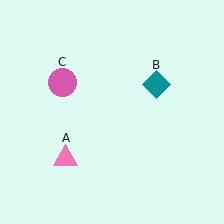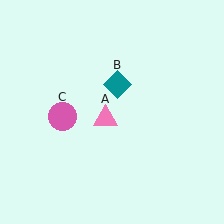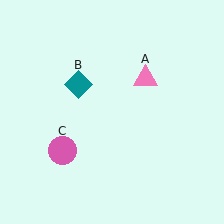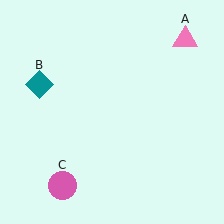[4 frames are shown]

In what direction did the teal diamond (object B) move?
The teal diamond (object B) moved left.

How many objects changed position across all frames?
3 objects changed position: pink triangle (object A), teal diamond (object B), pink circle (object C).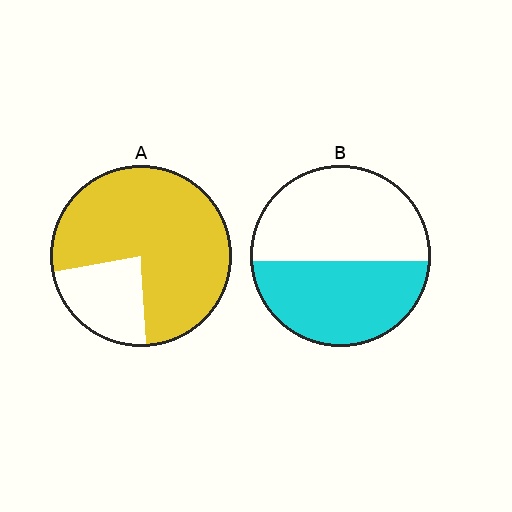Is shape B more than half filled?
Roughly half.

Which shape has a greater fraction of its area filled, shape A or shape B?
Shape A.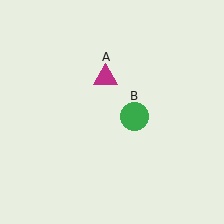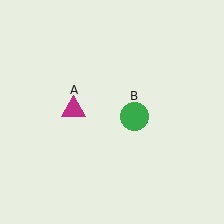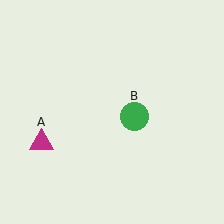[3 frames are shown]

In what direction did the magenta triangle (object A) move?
The magenta triangle (object A) moved down and to the left.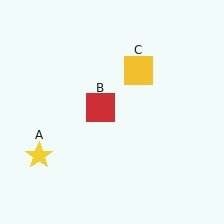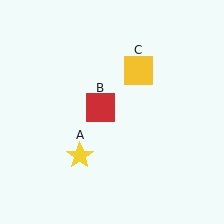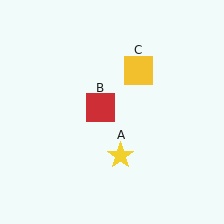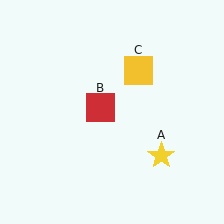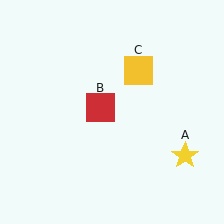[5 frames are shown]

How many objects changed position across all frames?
1 object changed position: yellow star (object A).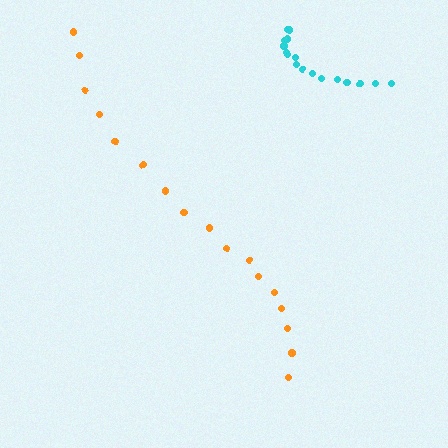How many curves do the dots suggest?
There are 2 distinct paths.